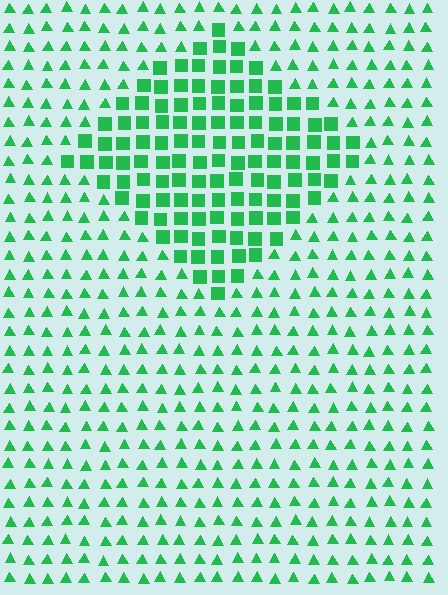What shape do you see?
I see a diamond.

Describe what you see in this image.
The image is filled with small green elements arranged in a uniform grid. A diamond-shaped region contains squares, while the surrounding area contains triangles. The boundary is defined purely by the change in element shape.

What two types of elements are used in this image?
The image uses squares inside the diamond region and triangles outside it.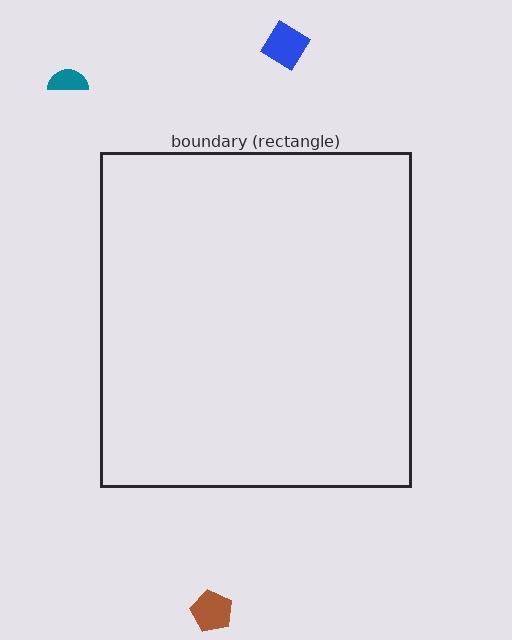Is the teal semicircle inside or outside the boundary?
Outside.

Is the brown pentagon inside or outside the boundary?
Outside.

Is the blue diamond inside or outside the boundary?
Outside.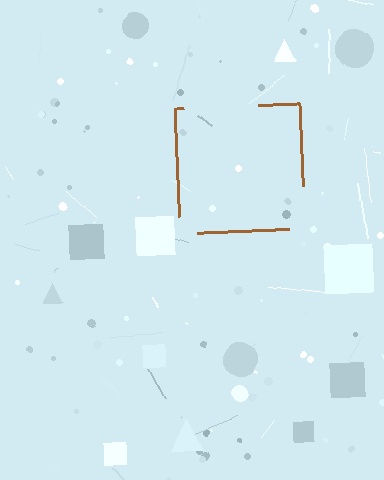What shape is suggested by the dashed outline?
The dashed outline suggests a square.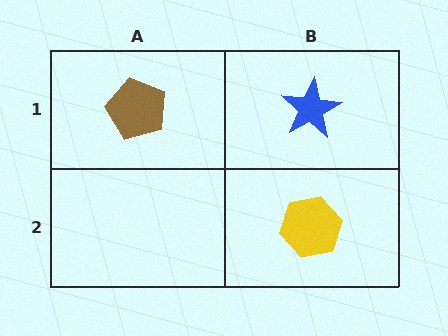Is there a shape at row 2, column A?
No, that cell is empty.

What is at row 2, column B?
A yellow hexagon.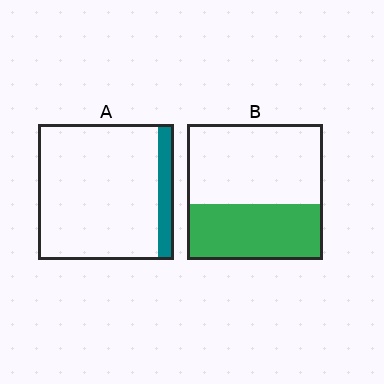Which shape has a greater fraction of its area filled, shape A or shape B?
Shape B.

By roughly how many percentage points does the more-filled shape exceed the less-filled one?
By roughly 30 percentage points (B over A).